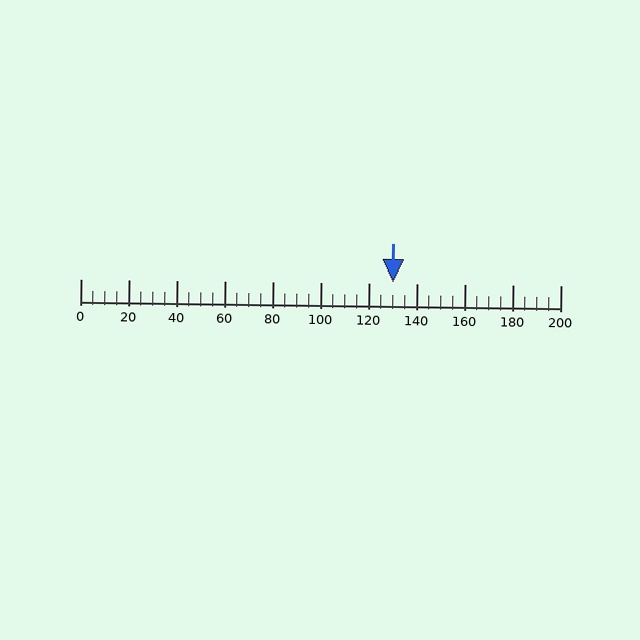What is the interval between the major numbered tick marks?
The major tick marks are spaced 20 units apart.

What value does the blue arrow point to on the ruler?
The blue arrow points to approximately 130.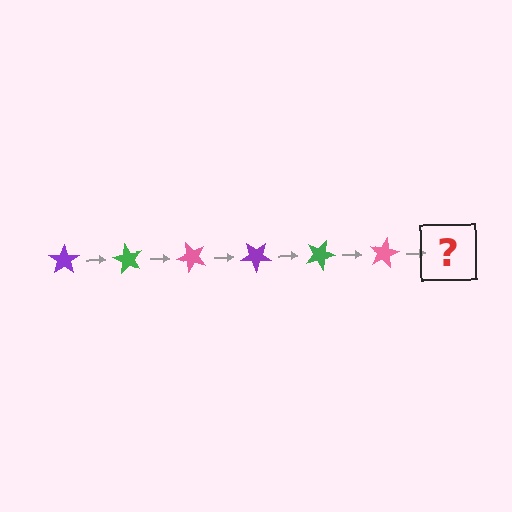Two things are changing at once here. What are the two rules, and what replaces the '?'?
The two rules are that it rotates 60 degrees each step and the color cycles through purple, green, and pink. The '?' should be a purple star, rotated 360 degrees from the start.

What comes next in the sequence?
The next element should be a purple star, rotated 360 degrees from the start.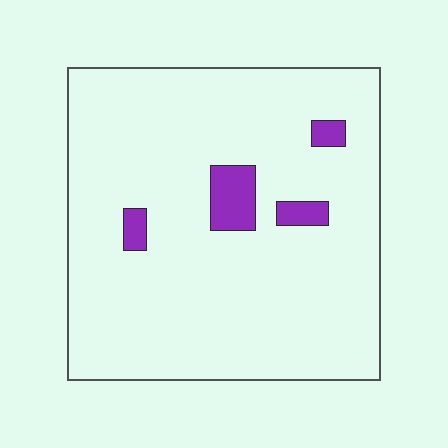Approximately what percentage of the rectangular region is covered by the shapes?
Approximately 5%.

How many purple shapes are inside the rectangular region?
4.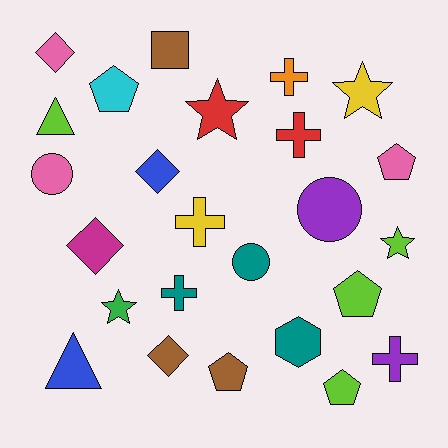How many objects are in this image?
There are 25 objects.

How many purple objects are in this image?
There are 2 purple objects.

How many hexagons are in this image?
There is 1 hexagon.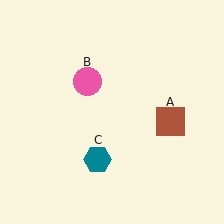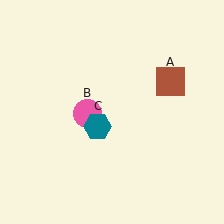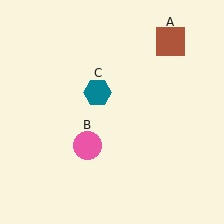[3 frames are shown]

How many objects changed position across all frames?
3 objects changed position: brown square (object A), pink circle (object B), teal hexagon (object C).